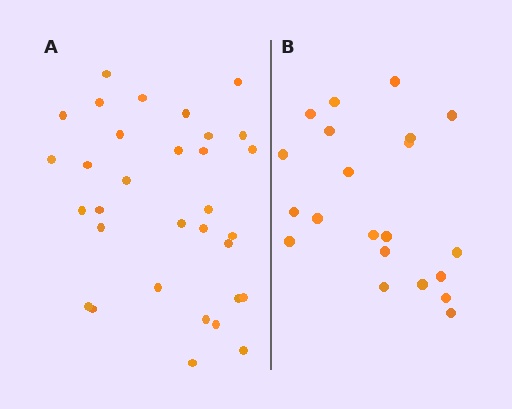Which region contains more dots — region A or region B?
Region A (the left region) has more dots.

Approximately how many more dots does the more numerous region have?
Region A has roughly 12 or so more dots than region B.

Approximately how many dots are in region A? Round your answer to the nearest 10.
About 30 dots. (The exact count is 32, which rounds to 30.)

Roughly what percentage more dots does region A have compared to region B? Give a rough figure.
About 50% more.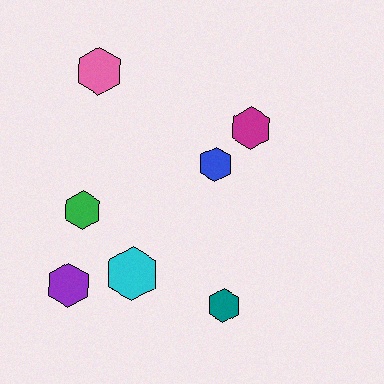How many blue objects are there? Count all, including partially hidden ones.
There is 1 blue object.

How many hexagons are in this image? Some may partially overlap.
There are 7 hexagons.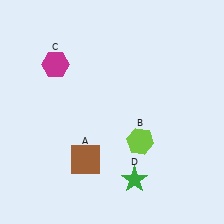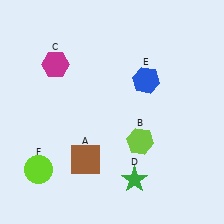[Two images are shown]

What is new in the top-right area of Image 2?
A blue hexagon (E) was added in the top-right area of Image 2.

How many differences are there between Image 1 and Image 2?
There are 2 differences between the two images.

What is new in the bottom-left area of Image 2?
A lime circle (F) was added in the bottom-left area of Image 2.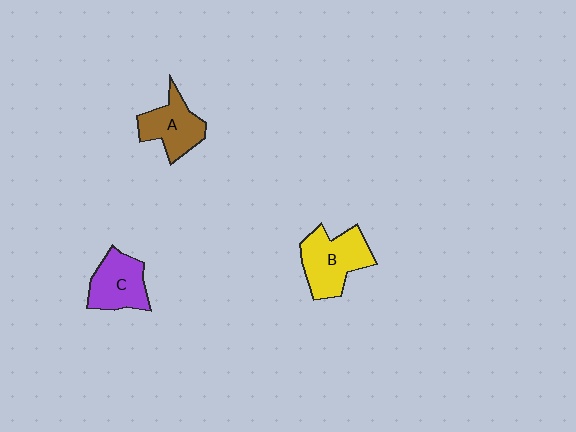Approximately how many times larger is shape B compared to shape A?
Approximately 1.3 times.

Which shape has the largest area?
Shape B (yellow).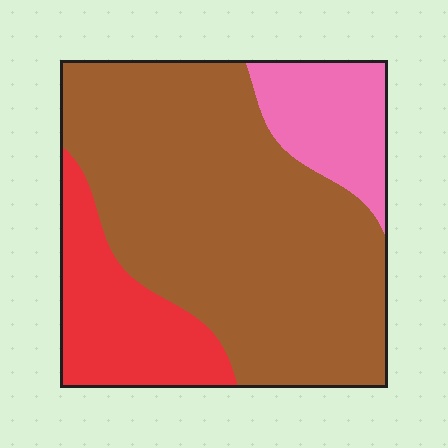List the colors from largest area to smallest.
From largest to smallest: brown, red, pink.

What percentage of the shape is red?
Red covers about 20% of the shape.